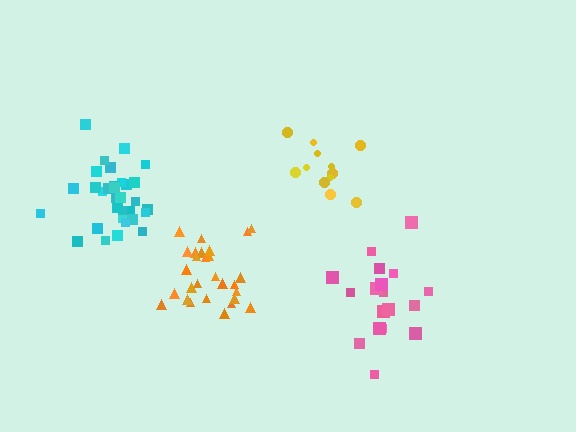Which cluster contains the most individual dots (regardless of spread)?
Cyan (35).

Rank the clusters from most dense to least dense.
cyan, orange, pink, yellow.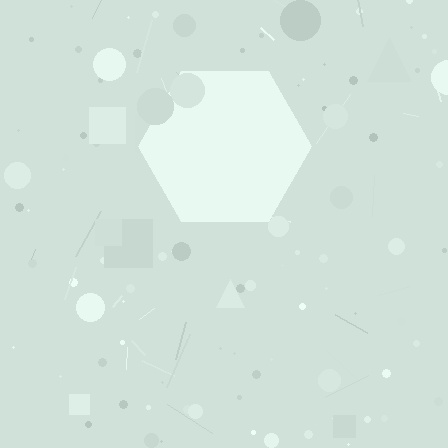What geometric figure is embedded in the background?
A hexagon is embedded in the background.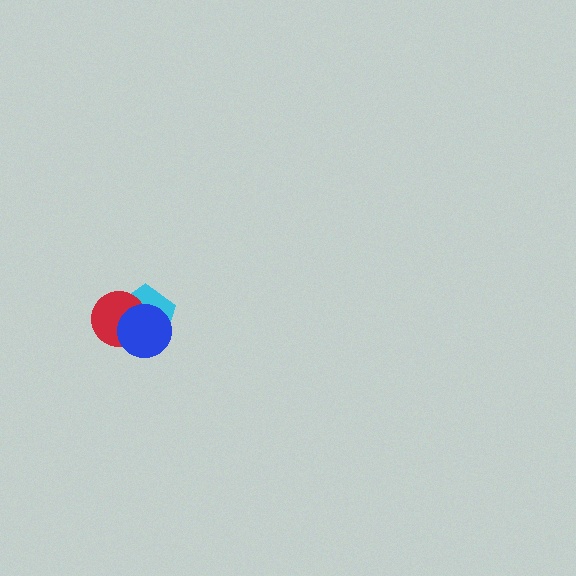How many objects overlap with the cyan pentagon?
2 objects overlap with the cyan pentagon.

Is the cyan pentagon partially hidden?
Yes, it is partially covered by another shape.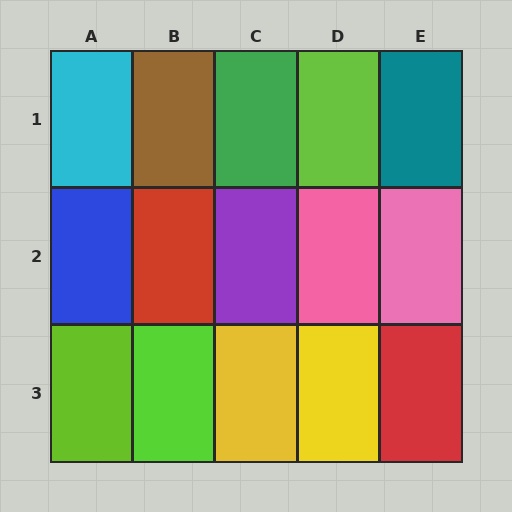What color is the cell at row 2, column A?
Blue.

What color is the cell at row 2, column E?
Pink.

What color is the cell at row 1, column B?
Brown.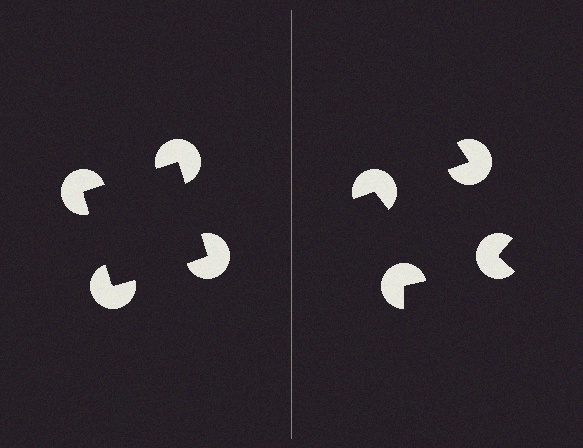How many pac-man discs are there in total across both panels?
8 — 4 on each side.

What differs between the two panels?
The pac-man discs are positioned identically on both sides; only the wedge orientations differ. On the left they align to a square; on the right they are misaligned.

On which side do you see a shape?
An illusory square appears on the left side. On the right side the wedge cuts are rotated, so no coherent shape forms.